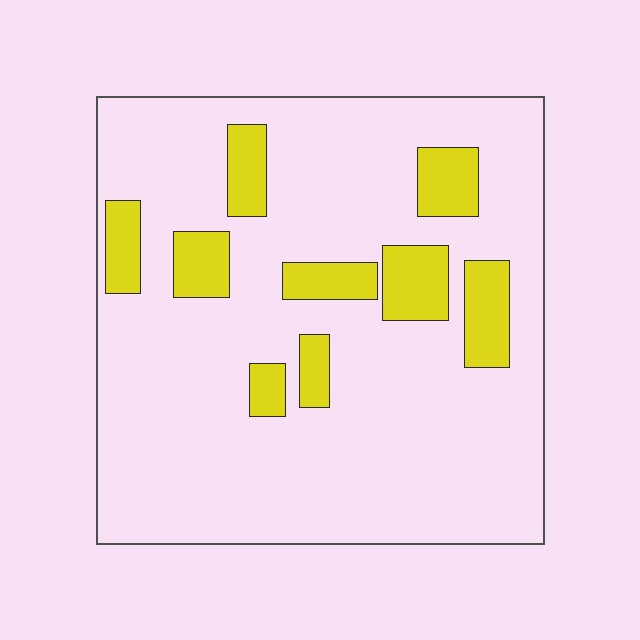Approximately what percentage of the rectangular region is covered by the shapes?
Approximately 15%.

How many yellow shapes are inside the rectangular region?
9.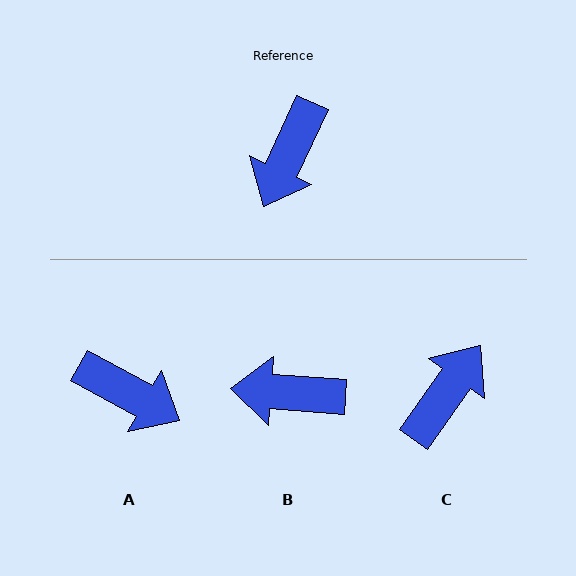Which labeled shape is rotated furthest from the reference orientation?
C, about 169 degrees away.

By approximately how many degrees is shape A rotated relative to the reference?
Approximately 86 degrees counter-clockwise.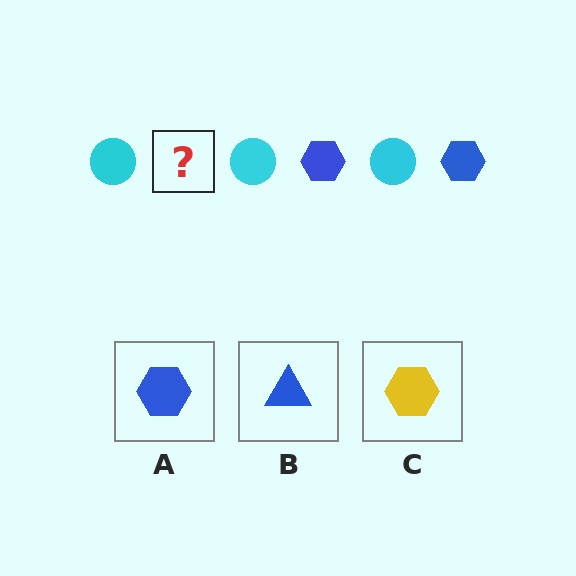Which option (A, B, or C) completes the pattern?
A.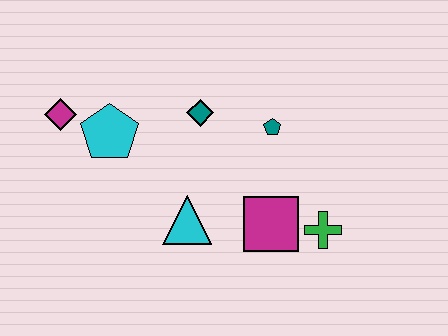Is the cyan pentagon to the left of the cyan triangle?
Yes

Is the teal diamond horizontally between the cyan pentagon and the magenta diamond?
No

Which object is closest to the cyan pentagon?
The magenta diamond is closest to the cyan pentagon.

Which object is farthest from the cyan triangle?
The magenta diamond is farthest from the cyan triangle.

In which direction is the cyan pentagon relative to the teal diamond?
The cyan pentagon is to the left of the teal diamond.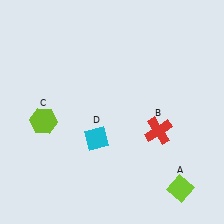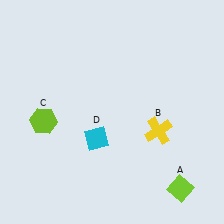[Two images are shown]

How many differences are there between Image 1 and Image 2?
There is 1 difference between the two images.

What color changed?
The cross (B) changed from red in Image 1 to yellow in Image 2.